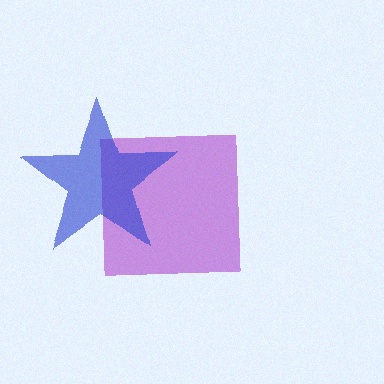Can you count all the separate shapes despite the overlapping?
Yes, there are 2 separate shapes.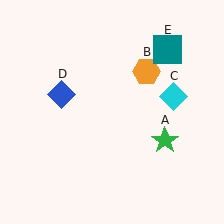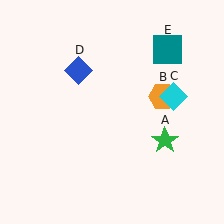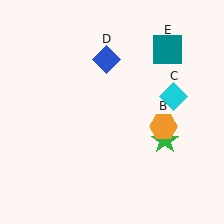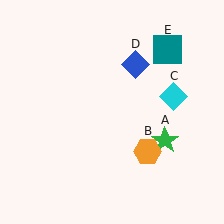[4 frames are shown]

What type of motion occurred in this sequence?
The orange hexagon (object B), blue diamond (object D) rotated clockwise around the center of the scene.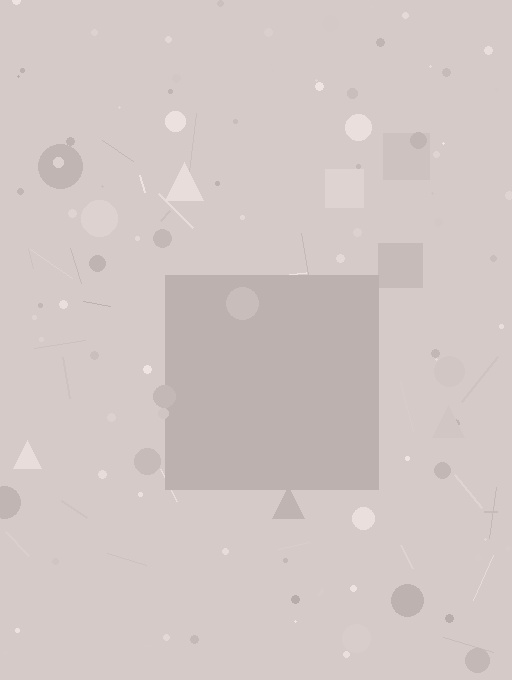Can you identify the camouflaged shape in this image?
The camouflaged shape is a square.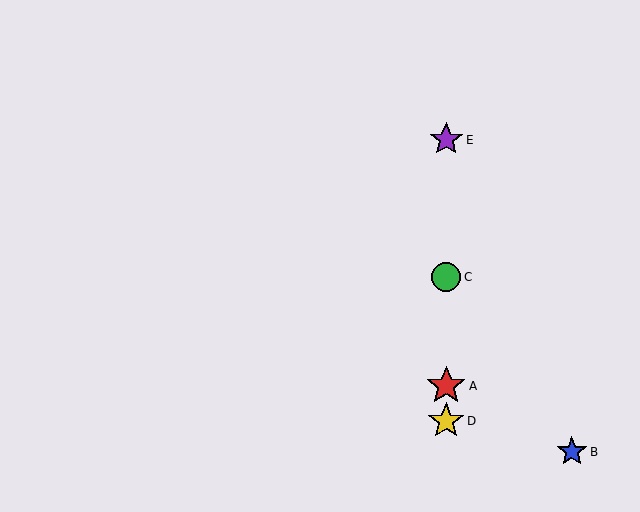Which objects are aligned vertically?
Objects A, C, D, E are aligned vertically.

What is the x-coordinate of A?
Object A is at x≈446.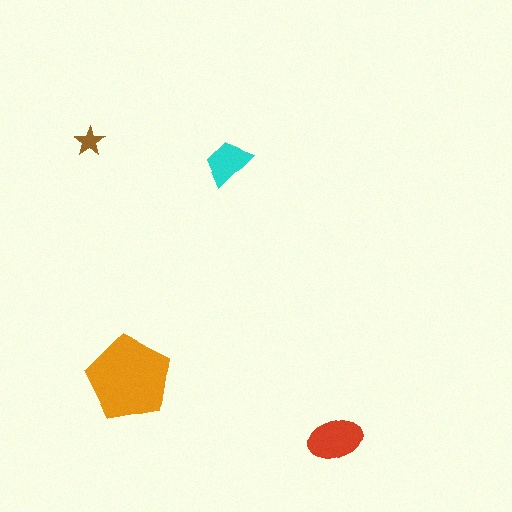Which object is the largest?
The orange pentagon.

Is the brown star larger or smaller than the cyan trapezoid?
Smaller.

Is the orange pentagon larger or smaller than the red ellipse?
Larger.